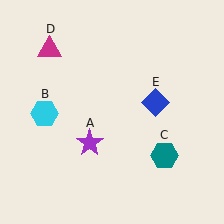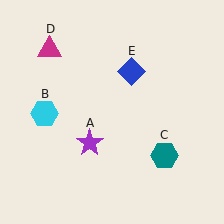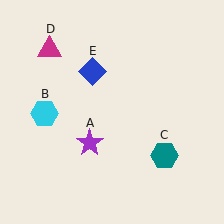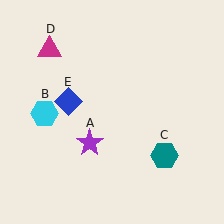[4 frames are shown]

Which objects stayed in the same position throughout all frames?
Purple star (object A) and cyan hexagon (object B) and teal hexagon (object C) and magenta triangle (object D) remained stationary.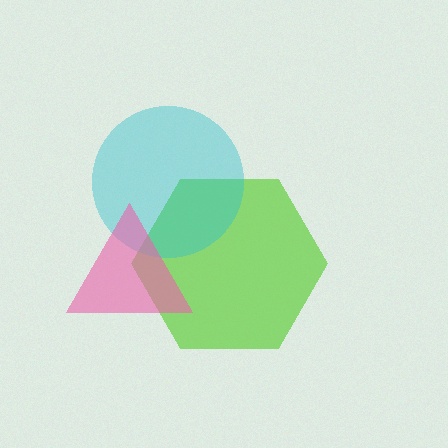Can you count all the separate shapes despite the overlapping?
Yes, there are 3 separate shapes.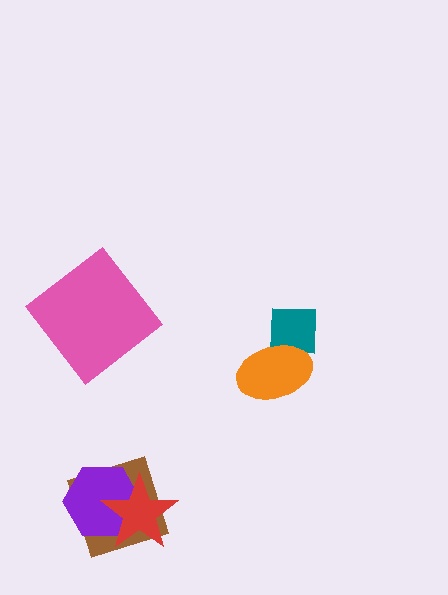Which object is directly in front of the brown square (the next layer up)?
The purple hexagon is directly in front of the brown square.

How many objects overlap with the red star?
2 objects overlap with the red star.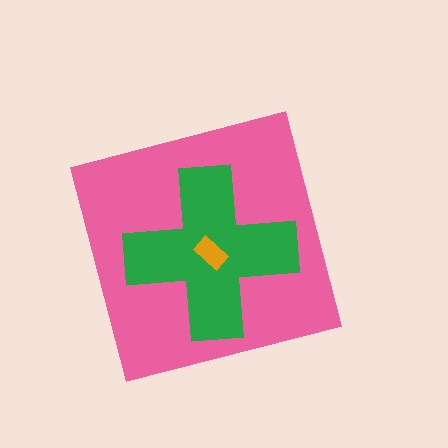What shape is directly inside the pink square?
The green cross.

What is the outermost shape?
The pink square.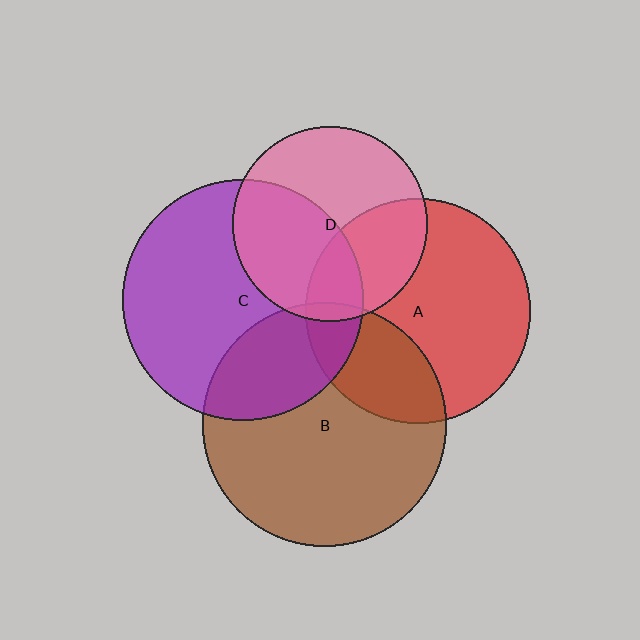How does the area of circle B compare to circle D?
Approximately 1.6 times.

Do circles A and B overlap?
Yes.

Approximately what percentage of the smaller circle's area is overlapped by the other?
Approximately 30%.